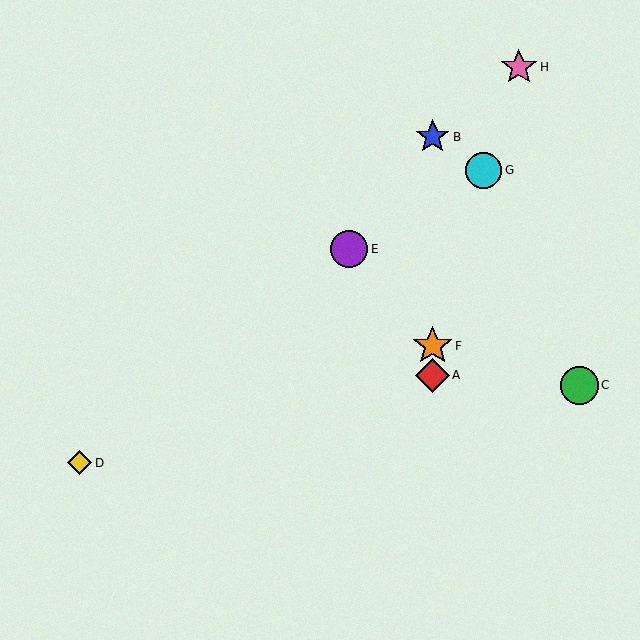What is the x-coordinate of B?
Object B is at x≈433.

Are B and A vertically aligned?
Yes, both are at x≈433.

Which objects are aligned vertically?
Objects A, B, F are aligned vertically.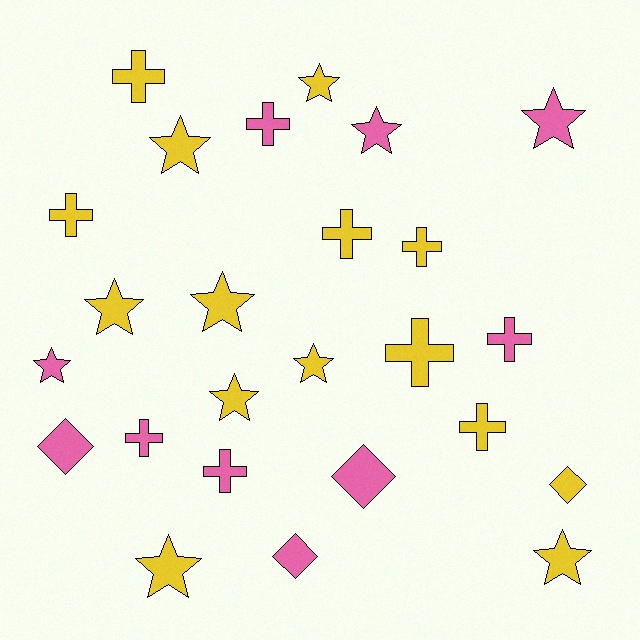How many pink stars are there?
There are 3 pink stars.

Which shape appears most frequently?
Star, with 11 objects.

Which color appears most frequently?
Yellow, with 15 objects.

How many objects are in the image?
There are 25 objects.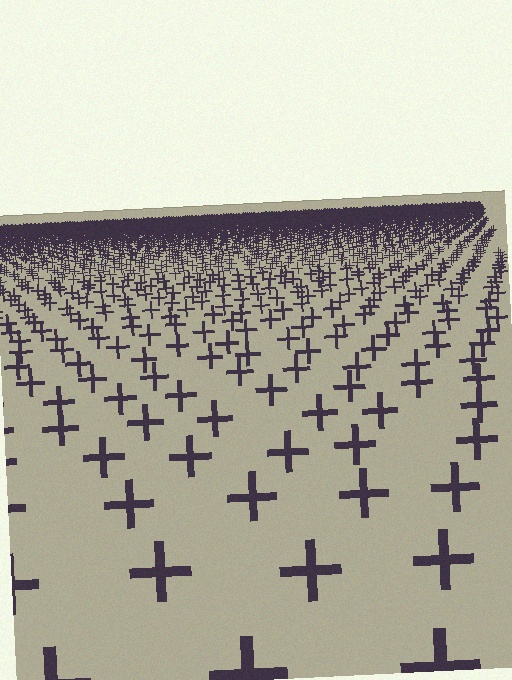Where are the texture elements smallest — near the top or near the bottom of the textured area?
Near the top.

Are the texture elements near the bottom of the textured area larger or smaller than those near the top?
Larger. Near the bottom, elements are closer to the viewer and appear at a bigger on-screen size.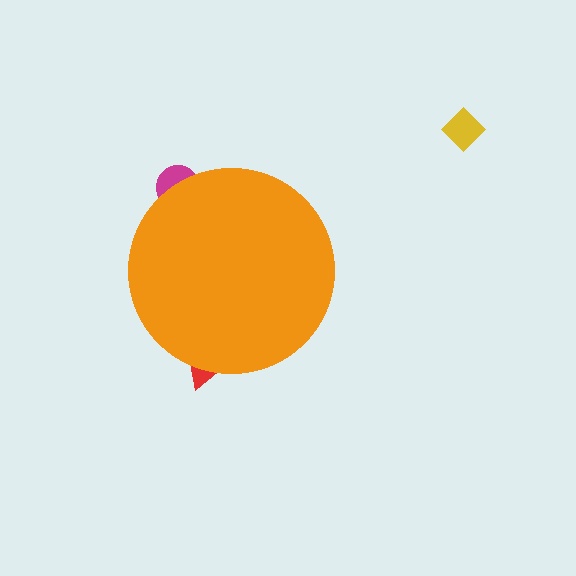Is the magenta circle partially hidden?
Yes, the magenta circle is partially hidden behind the orange circle.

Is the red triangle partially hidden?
Yes, the red triangle is partially hidden behind the orange circle.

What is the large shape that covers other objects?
An orange circle.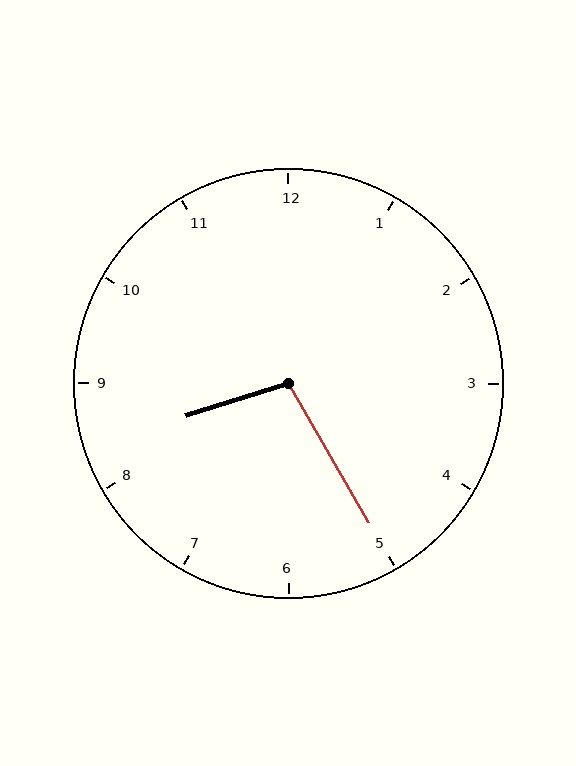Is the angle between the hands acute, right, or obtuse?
It is obtuse.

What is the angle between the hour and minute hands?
Approximately 102 degrees.